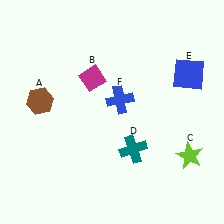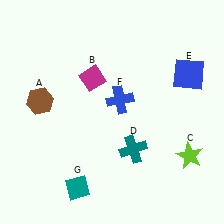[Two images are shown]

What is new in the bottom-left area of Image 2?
A teal diamond (G) was added in the bottom-left area of Image 2.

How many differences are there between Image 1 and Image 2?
There is 1 difference between the two images.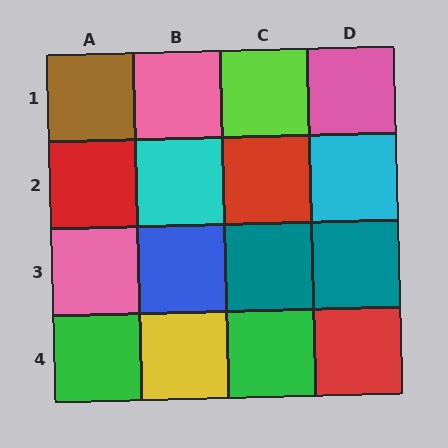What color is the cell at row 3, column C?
Teal.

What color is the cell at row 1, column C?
Lime.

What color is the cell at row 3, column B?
Blue.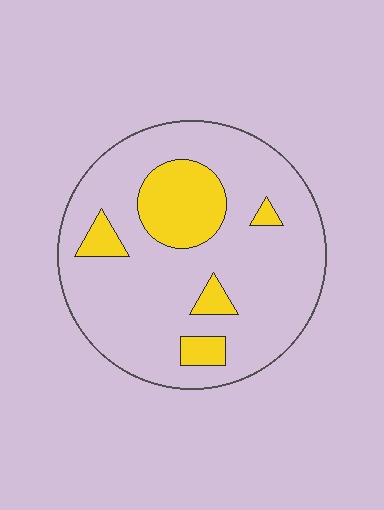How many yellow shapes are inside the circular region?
5.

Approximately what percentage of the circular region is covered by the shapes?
Approximately 20%.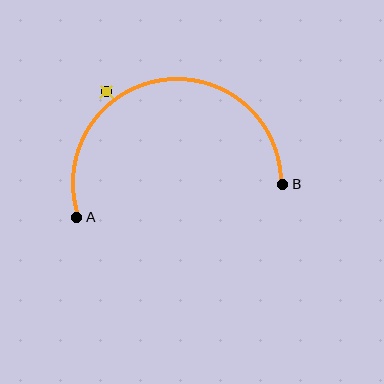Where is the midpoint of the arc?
The arc midpoint is the point on the curve farthest from the straight line joining A and B. It sits above that line.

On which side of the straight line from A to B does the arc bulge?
The arc bulges above the straight line connecting A and B.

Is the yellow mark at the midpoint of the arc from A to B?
No — the yellow mark does not lie on the arc at all. It sits slightly outside the curve.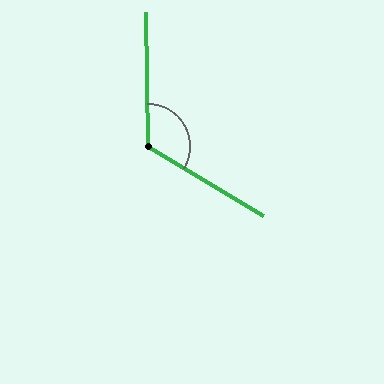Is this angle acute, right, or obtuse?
It is obtuse.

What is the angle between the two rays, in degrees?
Approximately 122 degrees.